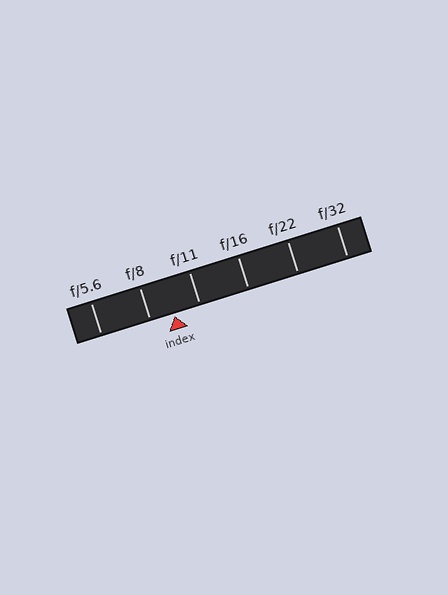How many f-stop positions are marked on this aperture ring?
There are 6 f-stop positions marked.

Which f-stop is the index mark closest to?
The index mark is closest to f/8.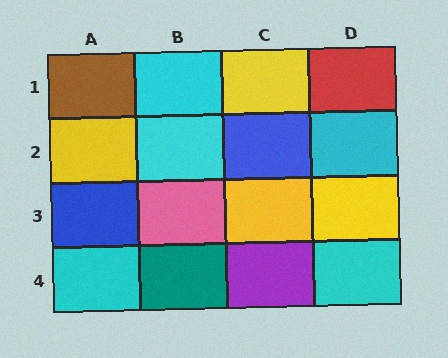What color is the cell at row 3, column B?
Pink.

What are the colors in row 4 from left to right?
Cyan, teal, purple, cyan.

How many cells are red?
1 cell is red.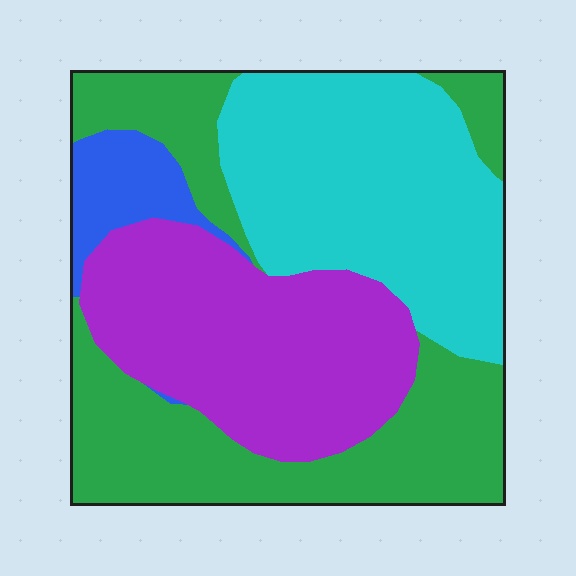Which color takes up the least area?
Blue, at roughly 5%.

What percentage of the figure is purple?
Purple takes up about one quarter (1/4) of the figure.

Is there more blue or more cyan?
Cyan.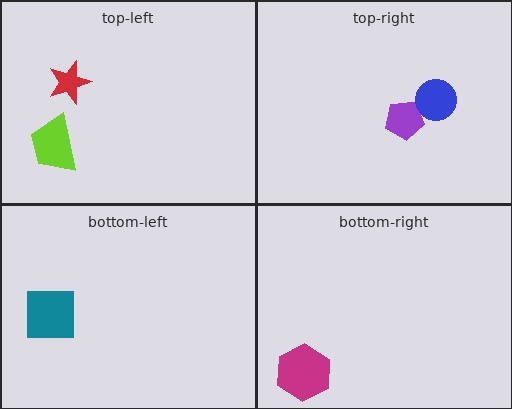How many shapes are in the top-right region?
2.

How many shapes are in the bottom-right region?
1.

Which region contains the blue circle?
The top-right region.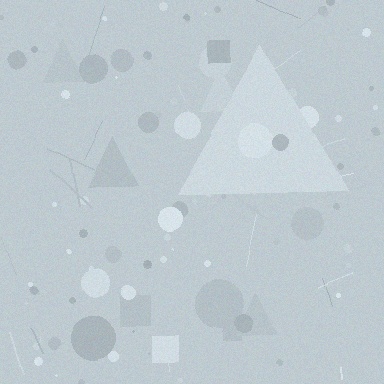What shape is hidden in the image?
A triangle is hidden in the image.